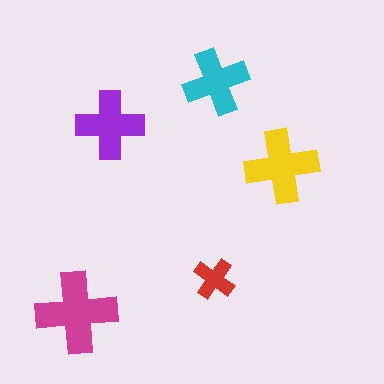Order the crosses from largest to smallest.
the magenta one, the yellow one, the purple one, the cyan one, the red one.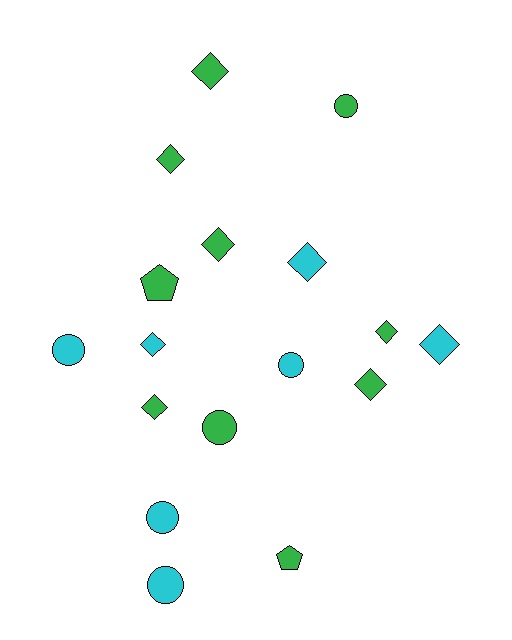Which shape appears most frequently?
Diamond, with 9 objects.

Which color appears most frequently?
Green, with 10 objects.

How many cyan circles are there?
There are 4 cyan circles.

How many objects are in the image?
There are 17 objects.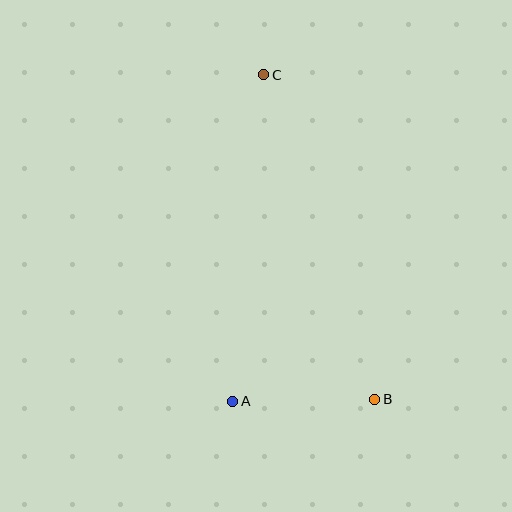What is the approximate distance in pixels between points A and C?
The distance between A and C is approximately 328 pixels.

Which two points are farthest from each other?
Points B and C are farthest from each other.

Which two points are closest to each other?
Points A and B are closest to each other.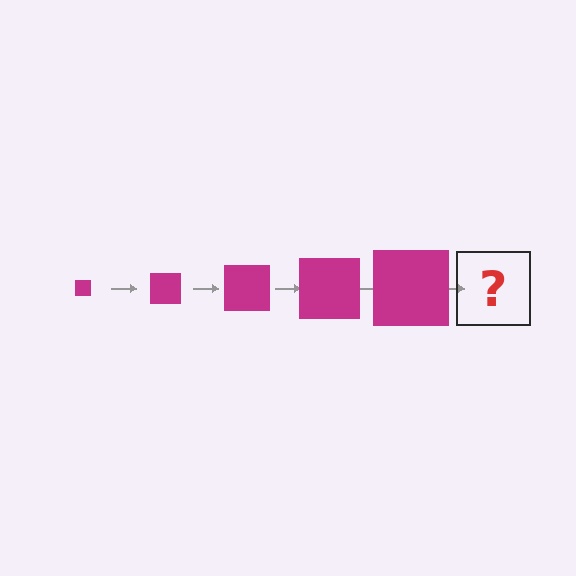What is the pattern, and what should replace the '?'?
The pattern is that the square gets progressively larger each step. The '?' should be a magenta square, larger than the previous one.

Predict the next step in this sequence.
The next step is a magenta square, larger than the previous one.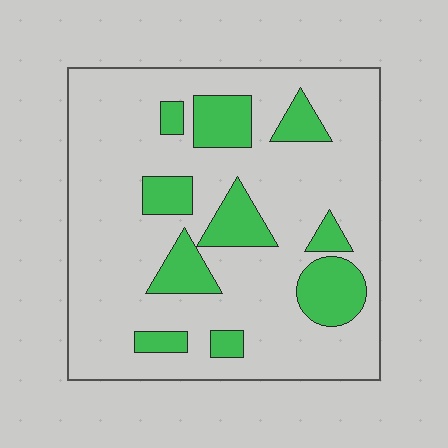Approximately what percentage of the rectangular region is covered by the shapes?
Approximately 20%.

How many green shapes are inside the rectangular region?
10.